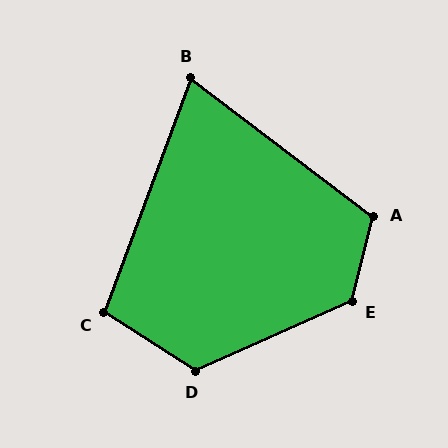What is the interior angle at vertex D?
Approximately 124 degrees (obtuse).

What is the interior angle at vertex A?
Approximately 113 degrees (obtuse).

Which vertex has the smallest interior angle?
B, at approximately 73 degrees.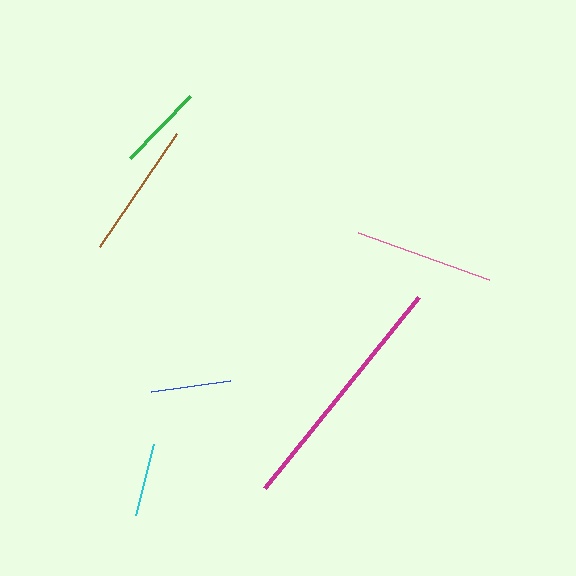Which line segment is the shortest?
The cyan line is the shortest at approximately 73 pixels.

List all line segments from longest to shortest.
From longest to shortest: magenta, pink, brown, green, blue, cyan.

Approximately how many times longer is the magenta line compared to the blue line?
The magenta line is approximately 3.1 times the length of the blue line.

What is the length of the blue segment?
The blue segment is approximately 80 pixels long.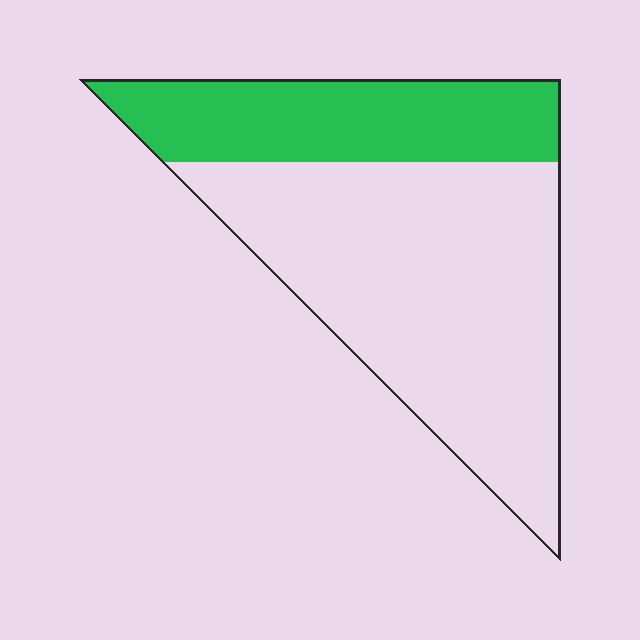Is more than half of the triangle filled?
No.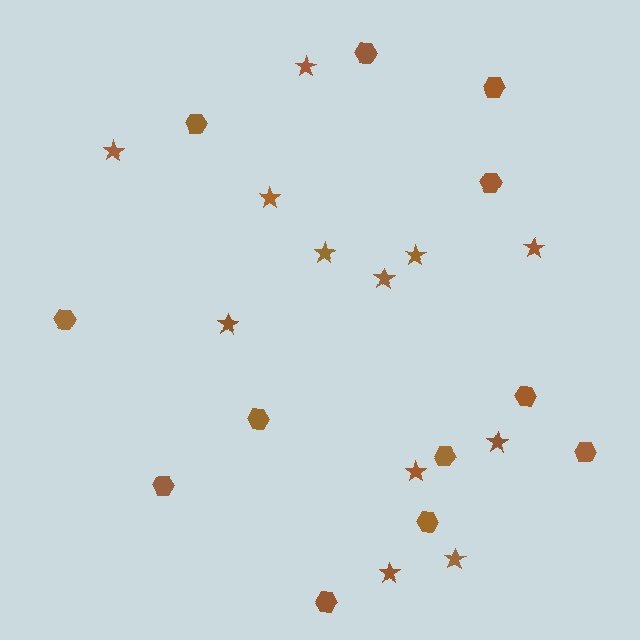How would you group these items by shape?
There are 2 groups: one group of hexagons (12) and one group of stars (12).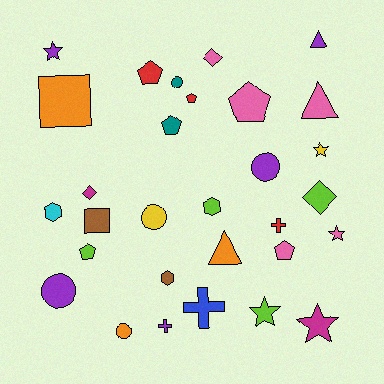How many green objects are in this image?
There are no green objects.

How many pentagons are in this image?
There are 6 pentagons.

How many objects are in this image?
There are 30 objects.